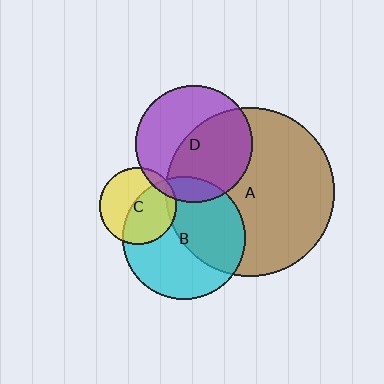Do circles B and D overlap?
Yes.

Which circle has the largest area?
Circle A (brown).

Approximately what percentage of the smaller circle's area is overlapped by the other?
Approximately 10%.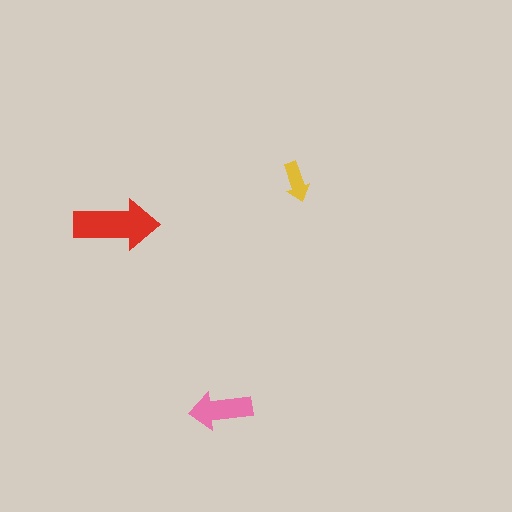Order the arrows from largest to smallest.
the red one, the pink one, the yellow one.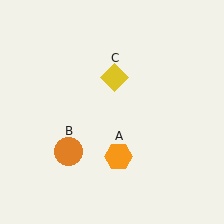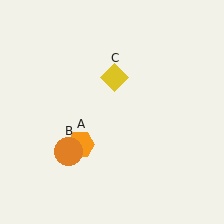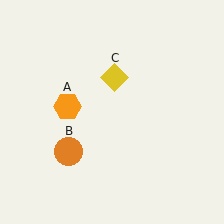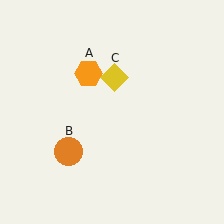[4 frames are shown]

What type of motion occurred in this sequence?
The orange hexagon (object A) rotated clockwise around the center of the scene.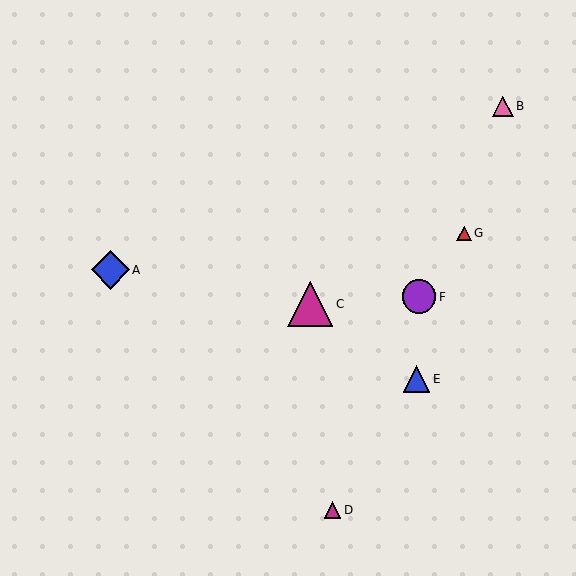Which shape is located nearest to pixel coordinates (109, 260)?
The blue diamond (labeled A) at (110, 270) is nearest to that location.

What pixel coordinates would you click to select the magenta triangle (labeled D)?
Click at (333, 510) to select the magenta triangle D.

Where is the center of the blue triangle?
The center of the blue triangle is at (416, 379).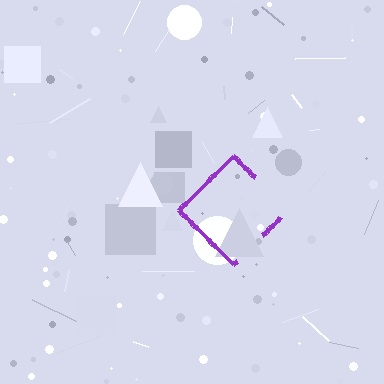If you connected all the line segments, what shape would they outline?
They would outline a diamond.